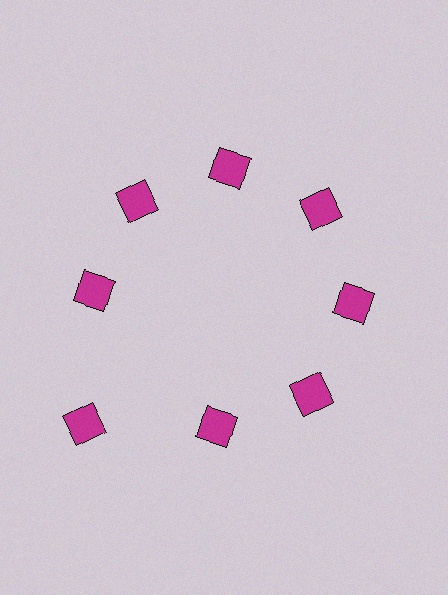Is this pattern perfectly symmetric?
No. The 8 magenta diamonds are arranged in a ring, but one element near the 8 o'clock position is pushed outward from the center, breaking the 8-fold rotational symmetry.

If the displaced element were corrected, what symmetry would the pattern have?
It would have 8-fold rotational symmetry — the pattern would map onto itself every 45 degrees.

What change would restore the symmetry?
The symmetry would be restored by moving it inward, back onto the ring so that all 8 diamonds sit at equal angles and equal distance from the center.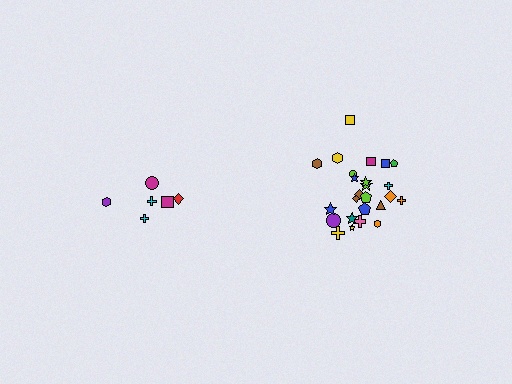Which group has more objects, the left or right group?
The right group.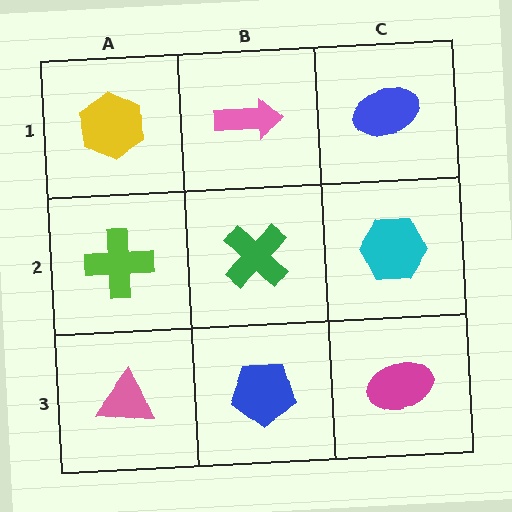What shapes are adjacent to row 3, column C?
A cyan hexagon (row 2, column C), a blue pentagon (row 3, column B).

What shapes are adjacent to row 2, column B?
A pink arrow (row 1, column B), a blue pentagon (row 3, column B), a lime cross (row 2, column A), a cyan hexagon (row 2, column C).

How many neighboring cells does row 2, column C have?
3.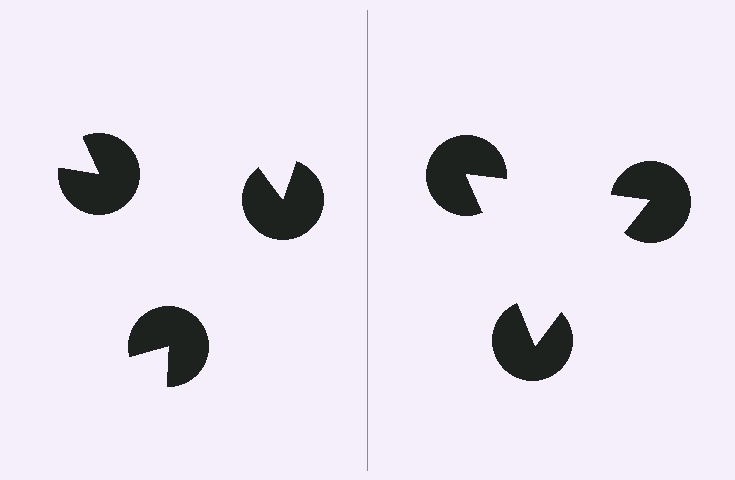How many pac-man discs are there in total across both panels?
6 — 3 on each side.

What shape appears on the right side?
An illusory triangle.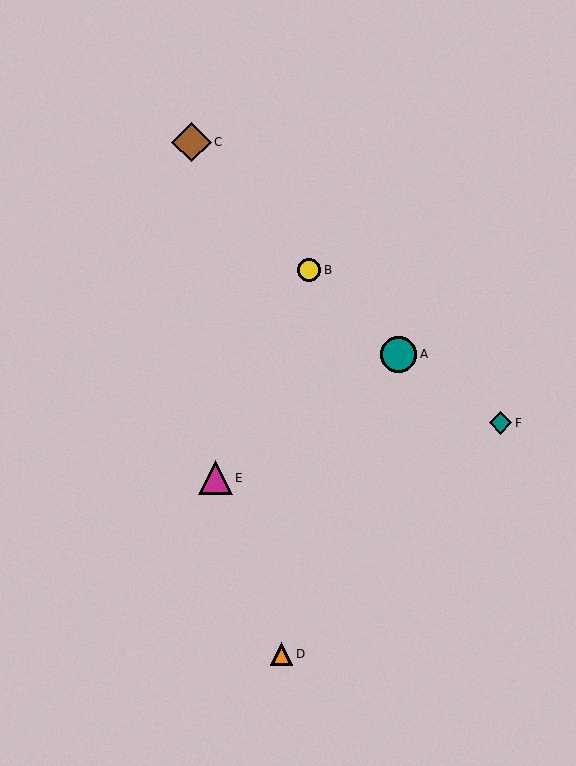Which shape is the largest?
The brown diamond (labeled C) is the largest.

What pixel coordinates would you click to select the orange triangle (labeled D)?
Click at (282, 654) to select the orange triangle D.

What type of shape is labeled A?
Shape A is a teal circle.